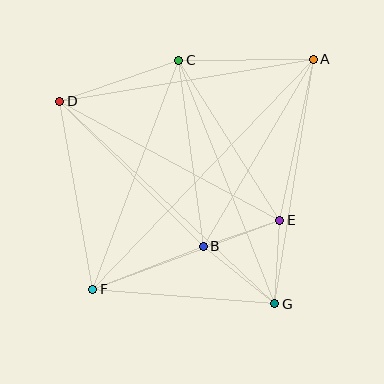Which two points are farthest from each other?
Points A and F are farthest from each other.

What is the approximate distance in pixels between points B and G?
The distance between B and G is approximately 92 pixels.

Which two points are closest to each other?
Points B and E are closest to each other.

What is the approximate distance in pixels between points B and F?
The distance between B and F is approximately 119 pixels.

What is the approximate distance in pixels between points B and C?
The distance between B and C is approximately 188 pixels.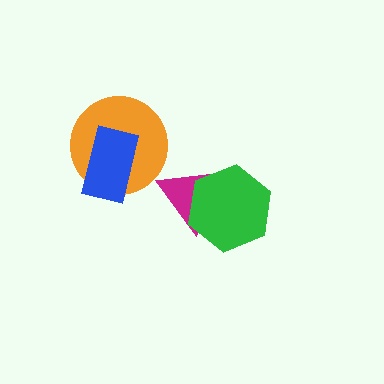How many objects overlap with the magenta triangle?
1 object overlaps with the magenta triangle.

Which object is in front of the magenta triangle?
The green hexagon is in front of the magenta triangle.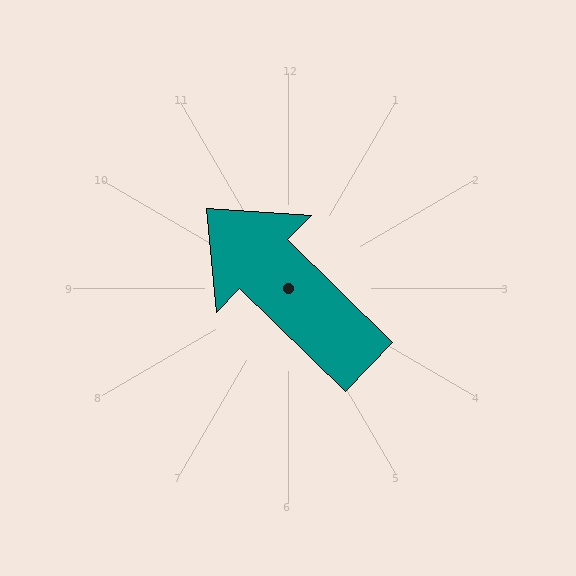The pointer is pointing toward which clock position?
Roughly 10 o'clock.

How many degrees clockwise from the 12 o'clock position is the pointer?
Approximately 314 degrees.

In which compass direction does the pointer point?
Northwest.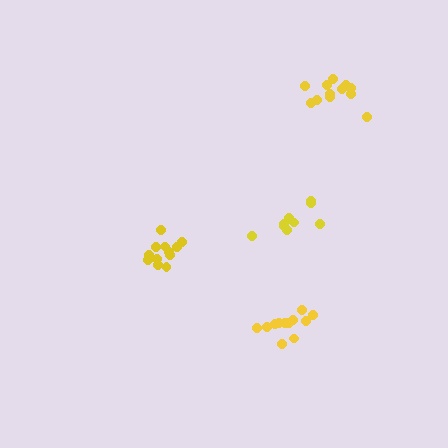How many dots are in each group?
Group 1: 12 dots, Group 2: 9 dots, Group 3: 12 dots, Group 4: 12 dots (45 total).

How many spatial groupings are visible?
There are 4 spatial groupings.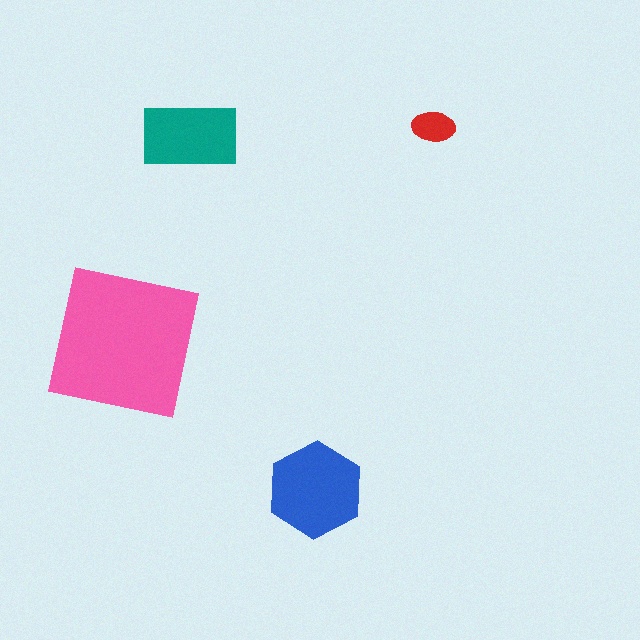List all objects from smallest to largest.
The red ellipse, the teal rectangle, the blue hexagon, the pink square.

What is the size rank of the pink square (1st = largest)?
1st.